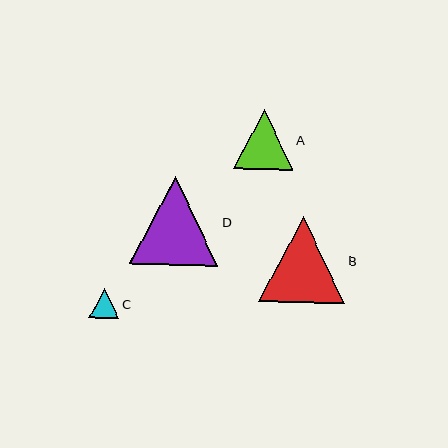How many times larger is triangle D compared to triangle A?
Triangle D is approximately 1.5 times the size of triangle A.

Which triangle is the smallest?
Triangle C is the smallest with a size of approximately 30 pixels.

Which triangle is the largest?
Triangle D is the largest with a size of approximately 89 pixels.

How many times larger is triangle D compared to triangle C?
Triangle D is approximately 3.0 times the size of triangle C.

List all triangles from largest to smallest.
From largest to smallest: D, B, A, C.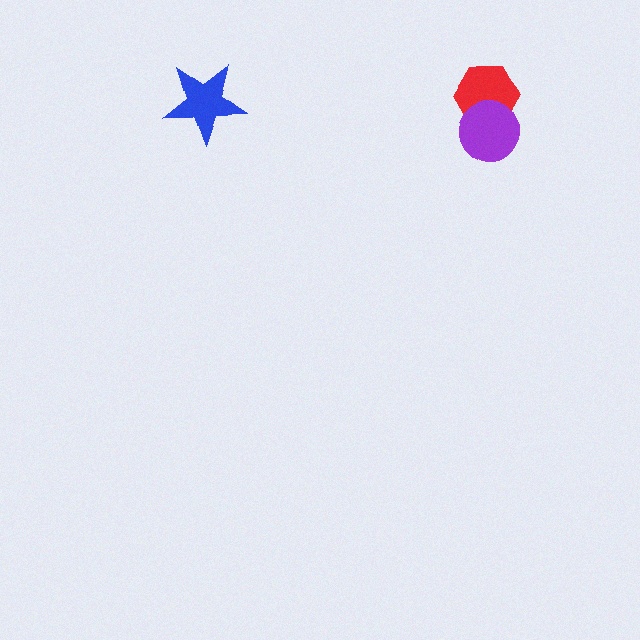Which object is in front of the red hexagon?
The purple circle is in front of the red hexagon.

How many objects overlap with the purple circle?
1 object overlaps with the purple circle.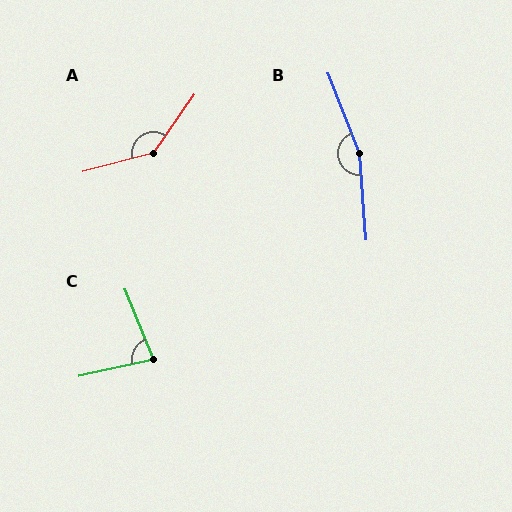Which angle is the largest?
B, at approximately 163 degrees.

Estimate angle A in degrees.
Approximately 139 degrees.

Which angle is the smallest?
C, at approximately 80 degrees.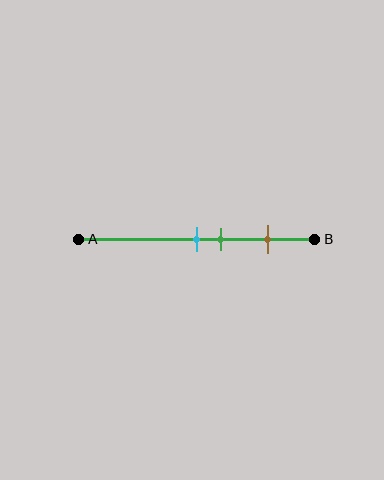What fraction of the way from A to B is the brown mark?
The brown mark is approximately 80% (0.8) of the way from A to B.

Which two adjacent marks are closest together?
The cyan and green marks are the closest adjacent pair.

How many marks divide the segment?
There are 3 marks dividing the segment.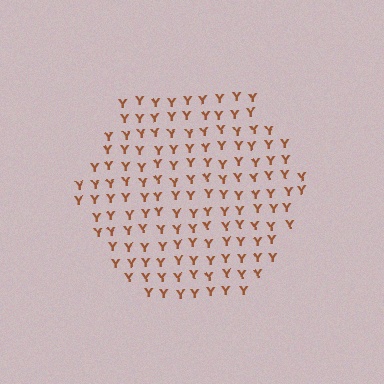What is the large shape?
The large shape is a hexagon.